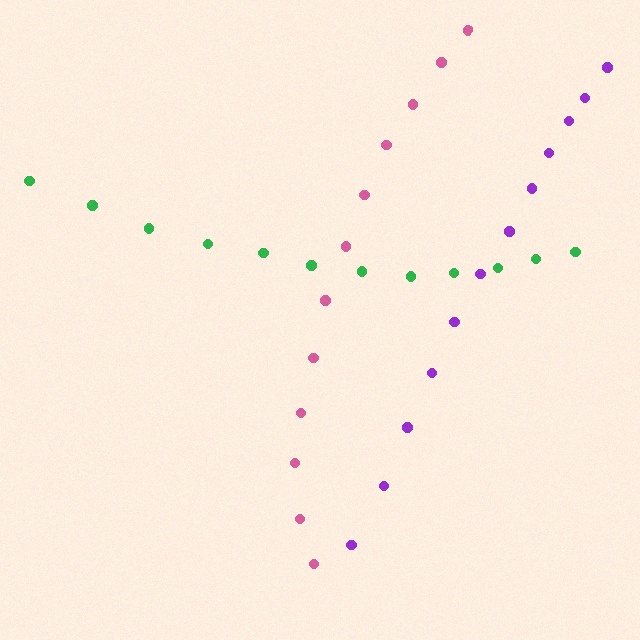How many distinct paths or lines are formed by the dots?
There are 3 distinct paths.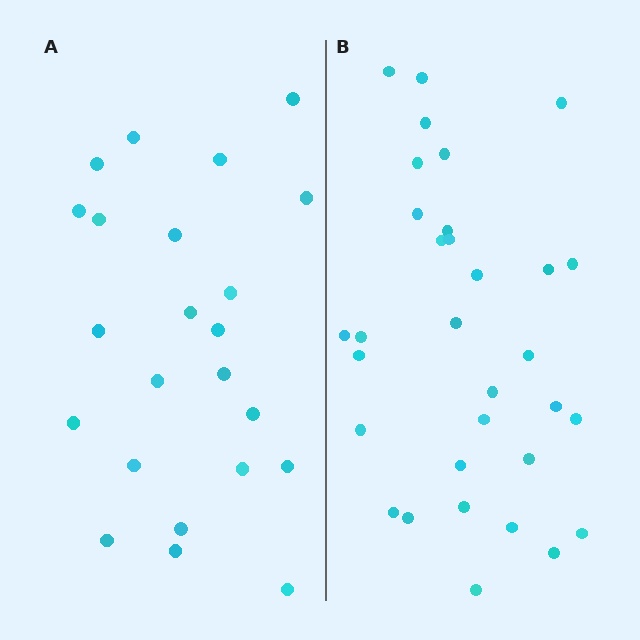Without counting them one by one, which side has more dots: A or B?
Region B (the right region) has more dots.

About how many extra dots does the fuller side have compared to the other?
Region B has roughly 8 or so more dots than region A.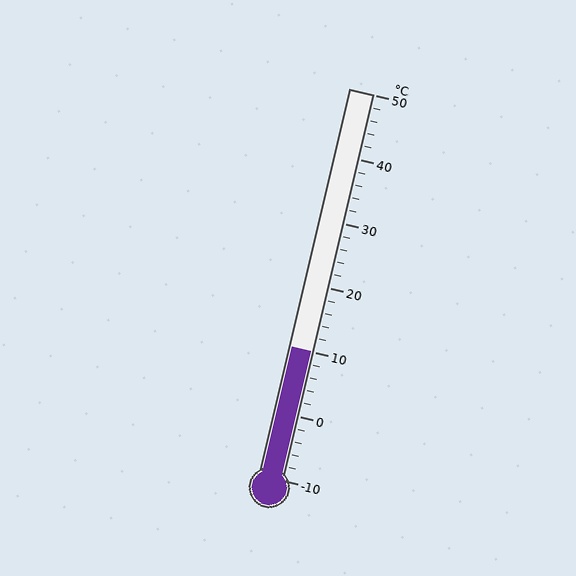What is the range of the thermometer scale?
The thermometer scale ranges from -10°C to 50°C.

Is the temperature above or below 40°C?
The temperature is below 40°C.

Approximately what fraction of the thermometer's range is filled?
The thermometer is filled to approximately 35% of its range.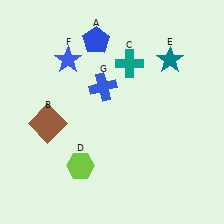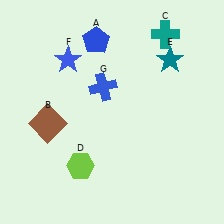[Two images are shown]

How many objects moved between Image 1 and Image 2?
1 object moved between the two images.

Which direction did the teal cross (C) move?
The teal cross (C) moved right.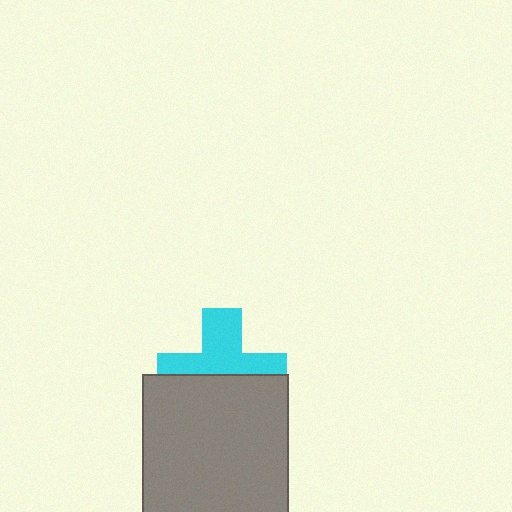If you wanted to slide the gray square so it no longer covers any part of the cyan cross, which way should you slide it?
Slide it down — that is the most direct way to separate the two shapes.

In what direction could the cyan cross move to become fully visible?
The cyan cross could move up. That would shift it out from behind the gray square entirely.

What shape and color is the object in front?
The object in front is a gray square.